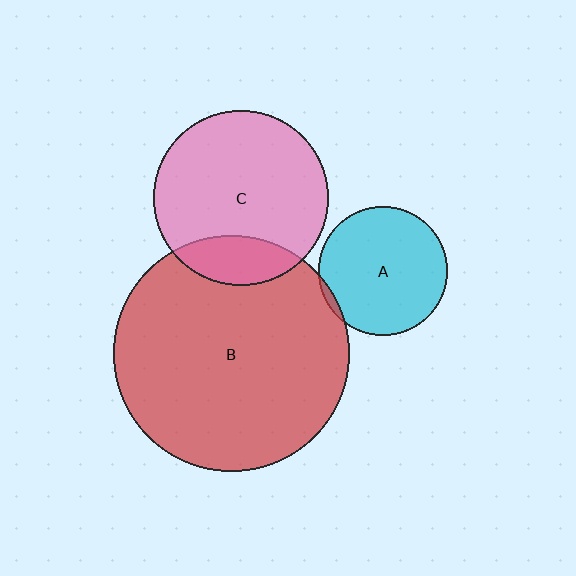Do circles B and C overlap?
Yes.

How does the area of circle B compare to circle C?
Approximately 1.8 times.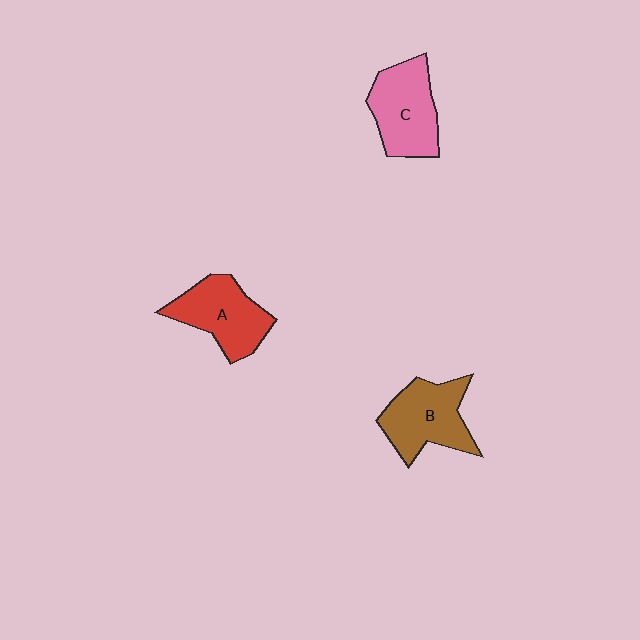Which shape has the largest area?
Shape C (pink).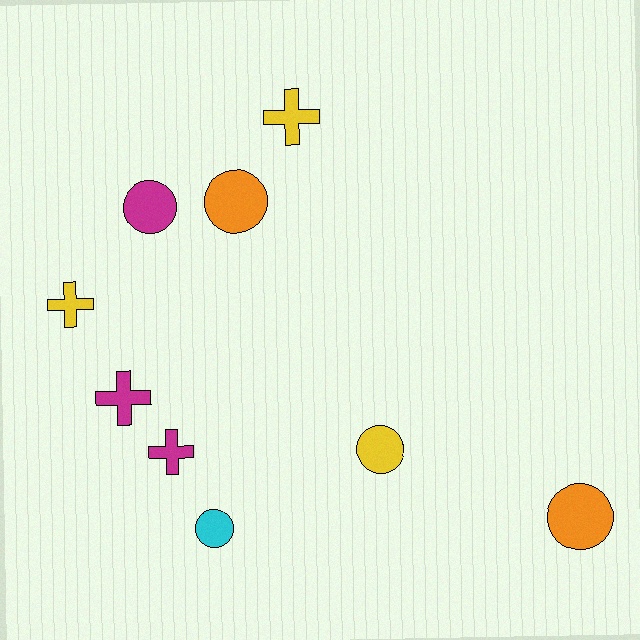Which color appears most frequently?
Magenta, with 3 objects.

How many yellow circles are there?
There is 1 yellow circle.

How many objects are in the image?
There are 9 objects.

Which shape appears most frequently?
Circle, with 5 objects.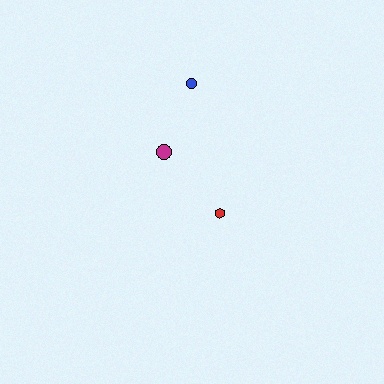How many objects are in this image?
There are 3 objects.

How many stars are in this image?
There are no stars.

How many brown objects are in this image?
There are no brown objects.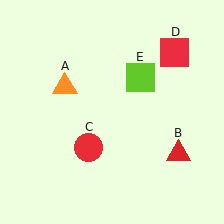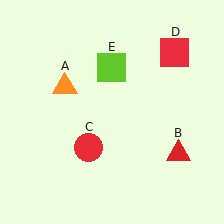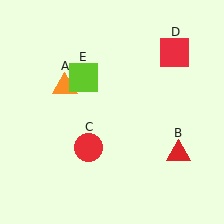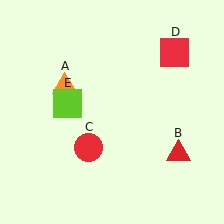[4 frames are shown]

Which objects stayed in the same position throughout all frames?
Orange triangle (object A) and red triangle (object B) and red circle (object C) and red square (object D) remained stationary.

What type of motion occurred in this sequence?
The lime square (object E) rotated counterclockwise around the center of the scene.